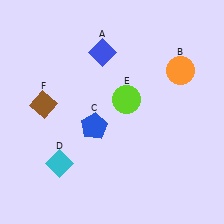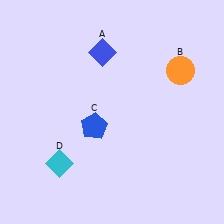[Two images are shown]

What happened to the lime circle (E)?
The lime circle (E) was removed in Image 2. It was in the top-right area of Image 1.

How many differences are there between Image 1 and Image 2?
There are 2 differences between the two images.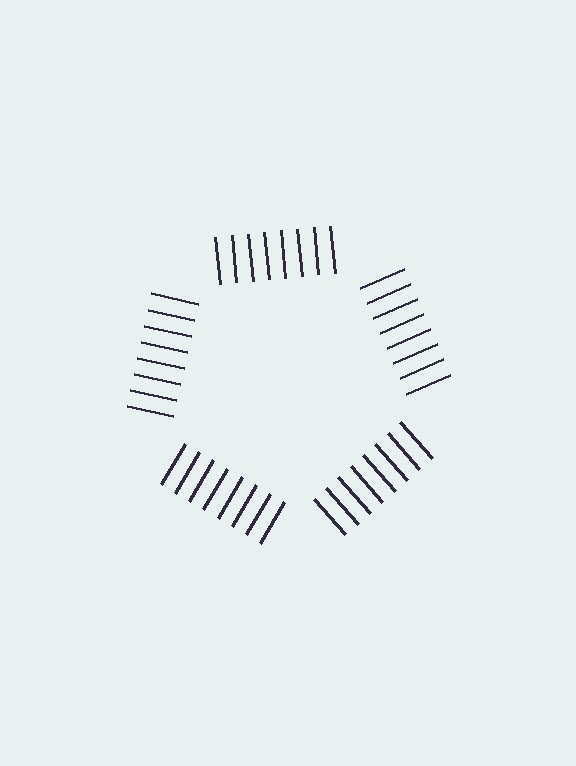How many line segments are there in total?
40 — 8 along each of the 5 edges.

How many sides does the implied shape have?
5 sides — the line-ends trace a pentagon.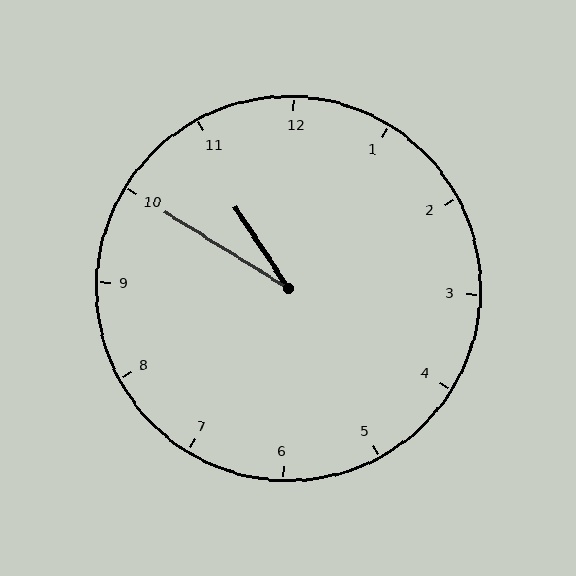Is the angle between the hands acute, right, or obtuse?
It is acute.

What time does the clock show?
10:50.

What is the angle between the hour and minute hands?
Approximately 25 degrees.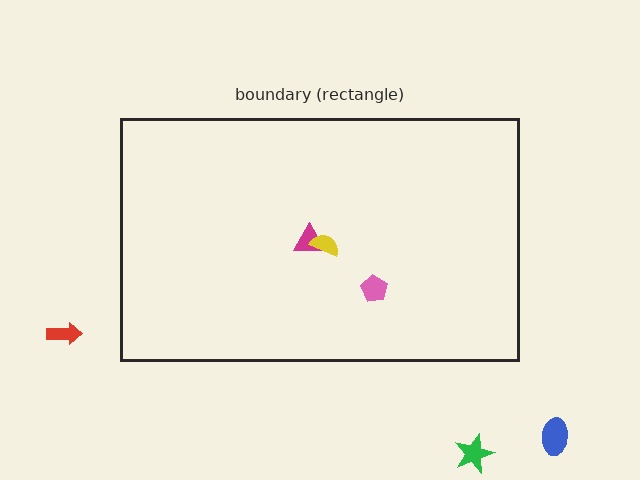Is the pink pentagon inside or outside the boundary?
Inside.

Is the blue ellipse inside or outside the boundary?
Outside.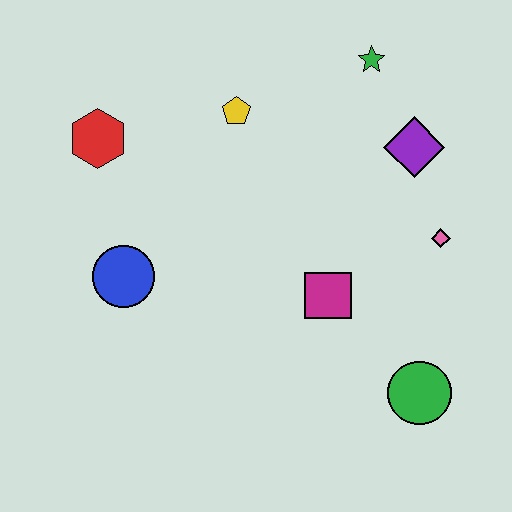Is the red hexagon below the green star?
Yes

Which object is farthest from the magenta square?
The red hexagon is farthest from the magenta square.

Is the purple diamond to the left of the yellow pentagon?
No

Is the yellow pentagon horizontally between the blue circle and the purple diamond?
Yes